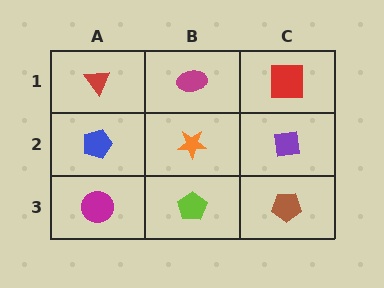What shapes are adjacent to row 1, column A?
A blue pentagon (row 2, column A), a magenta ellipse (row 1, column B).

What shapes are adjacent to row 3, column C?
A purple square (row 2, column C), a lime pentagon (row 3, column B).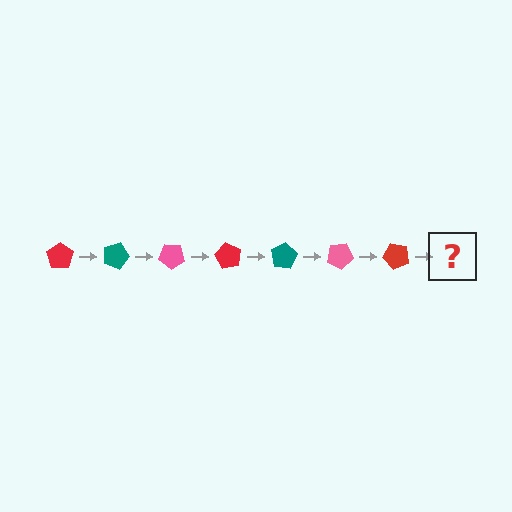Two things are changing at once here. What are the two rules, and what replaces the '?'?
The two rules are that it rotates 20 degrees each step and the color cycles through red, teal, and pink. The '?' should be a teal pentagon, rotated 140 degrees from the start.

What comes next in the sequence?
The next element should be a teal pentagon, rotated 140 degrees from the start.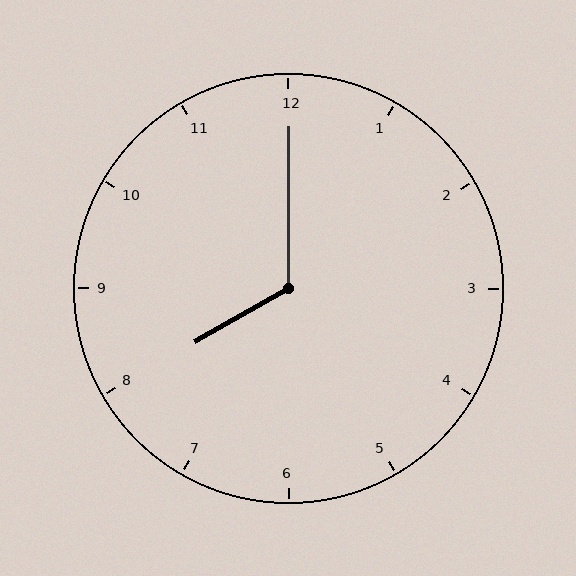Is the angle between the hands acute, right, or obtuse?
It is obtuse.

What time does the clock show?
8:00.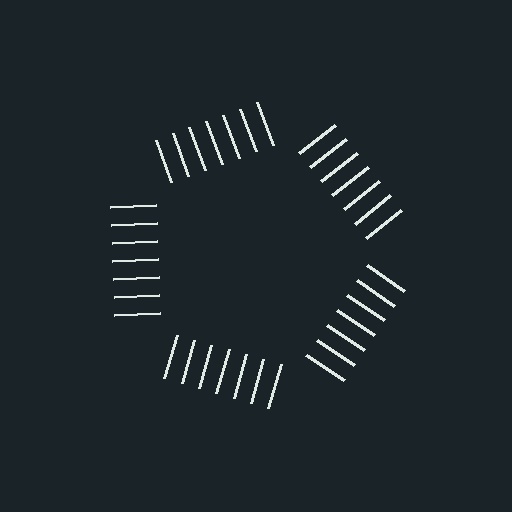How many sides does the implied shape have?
5 sides — the line-ends trace a pentagon.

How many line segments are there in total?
35 — 7 along each of the 5 edges.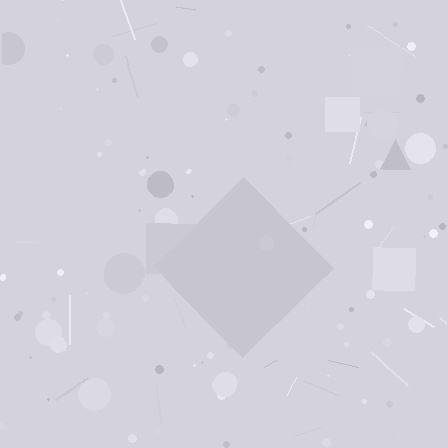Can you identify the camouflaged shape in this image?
The camouflaged shape is a diamond.